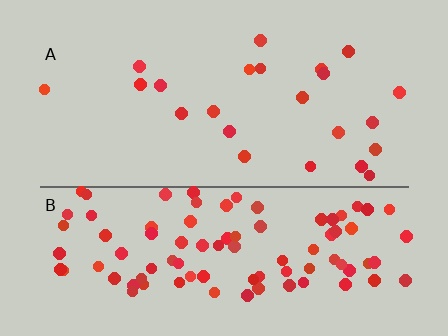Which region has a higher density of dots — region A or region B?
B (the bottom).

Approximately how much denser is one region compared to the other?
Approximately 4.1× — region B over region A.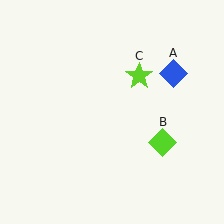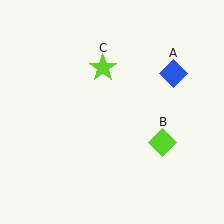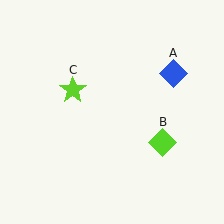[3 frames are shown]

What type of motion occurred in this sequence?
The lime star (object C) rotated counterclockwise around the center of the scene.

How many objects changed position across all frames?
1 object changed position: lime star (object C).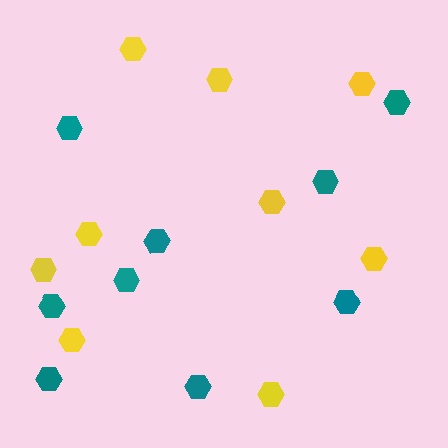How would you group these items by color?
There are 2 groups: one group of yellow hexagons (9) and one group of teal hexagons (9).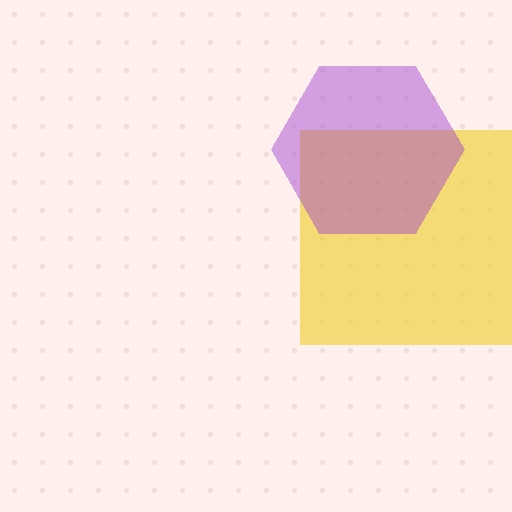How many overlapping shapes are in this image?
There are 2 overlapping shapes in the image.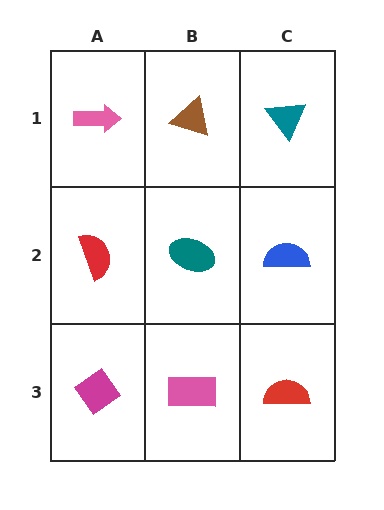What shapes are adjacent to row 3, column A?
A red semicircle (row 2, column A), a pink rectangle (row 3, column B).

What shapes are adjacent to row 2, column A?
A pink arrow (row 1, column A), a magenta diamond (row 3, column A), a teal ellipse (row 2, column B).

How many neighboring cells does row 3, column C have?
2.